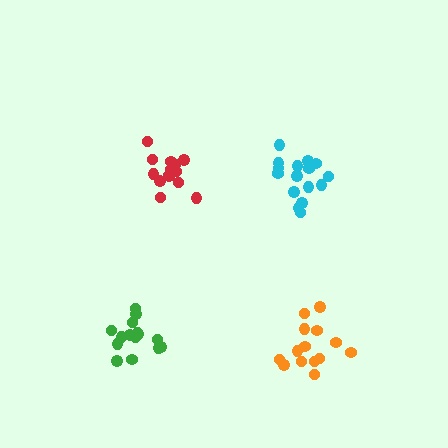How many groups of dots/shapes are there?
There are 4 groups.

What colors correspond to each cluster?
The clusters are colored: green, orange, cyan, red.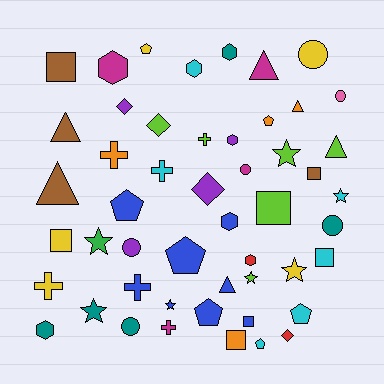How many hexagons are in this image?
There are 7 hexagons.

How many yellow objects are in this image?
There are 5 yellow objects.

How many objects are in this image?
There are 50 objects.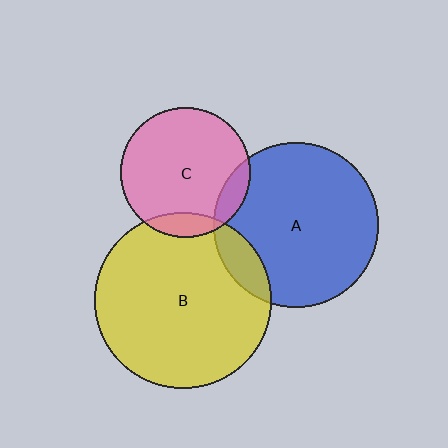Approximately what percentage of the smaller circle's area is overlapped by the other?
Approximately 10%.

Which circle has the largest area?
Circle B (yellow).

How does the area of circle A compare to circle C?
Approximately 1.6 times.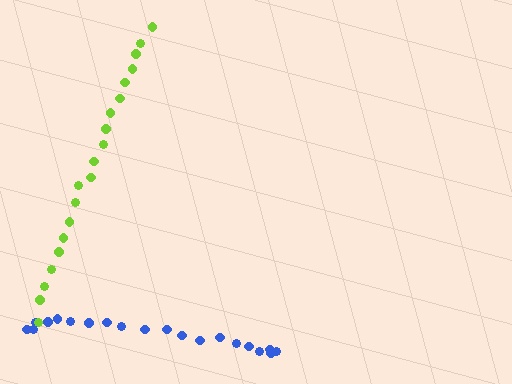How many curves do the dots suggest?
There are 2 distinct paths.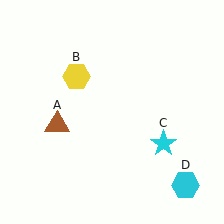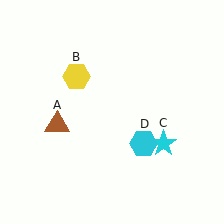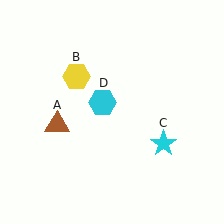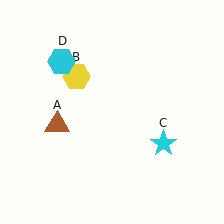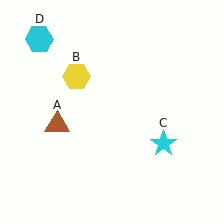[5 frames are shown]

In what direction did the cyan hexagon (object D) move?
The cyan hexagon (object D) moved up and to the left.